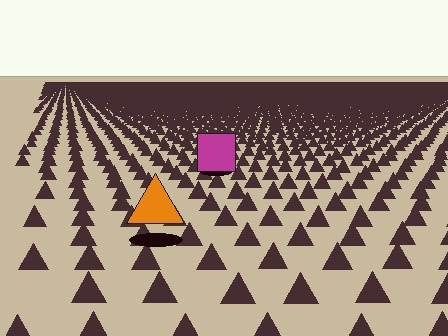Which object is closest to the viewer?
The orange triangle is closest. The texture marks near it are larger and more spread out.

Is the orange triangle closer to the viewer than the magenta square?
Yes. The orange triangle is closer — you can tell from the texture gradient: the ground texture is coarser near it.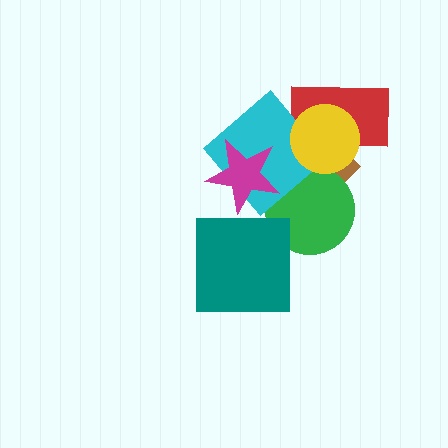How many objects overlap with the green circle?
3 objects overlap with the green circle.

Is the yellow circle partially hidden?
No, no other shape covers it.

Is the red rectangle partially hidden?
Yes, it is partially covered by another shape.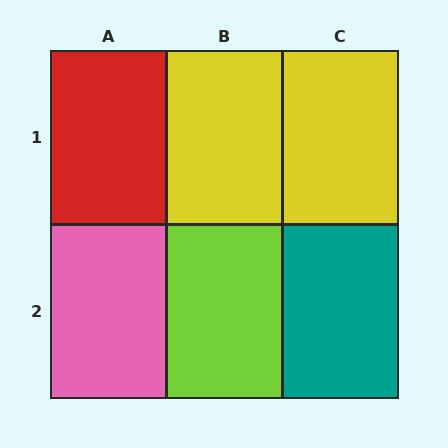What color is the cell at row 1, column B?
Yellow.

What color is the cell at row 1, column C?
Yellow.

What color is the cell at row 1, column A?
Red.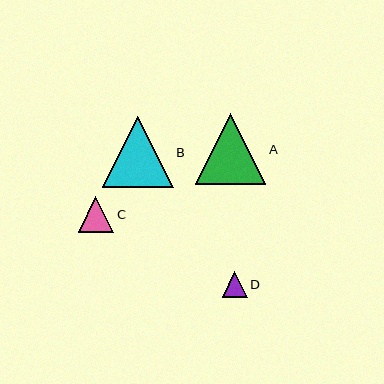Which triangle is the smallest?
Triangle D is the smallest with a size of approximately 25 pixels.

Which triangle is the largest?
Triangle B is the largest with a size of approximately 71 pixels.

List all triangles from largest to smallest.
From largest to smallest: B, A, C, D.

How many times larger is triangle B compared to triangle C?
Triangle B is approximately 2.0 times the size of triangle C.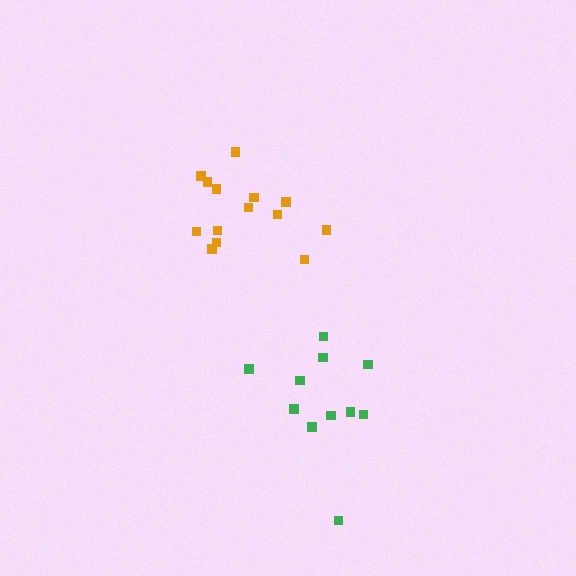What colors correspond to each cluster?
The clusters are colored: green, orange.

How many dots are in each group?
Group 1: 11 dots, Group 2: 14 dots (25 total).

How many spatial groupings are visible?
There are 2 spatial groupings.